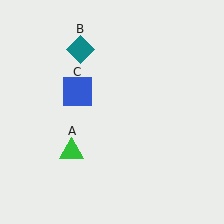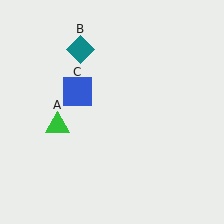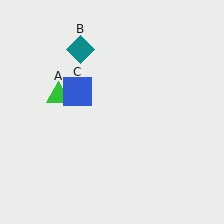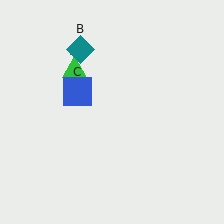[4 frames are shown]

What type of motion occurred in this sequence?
The green triangle (object A) rotated clockwise around the center of the scene.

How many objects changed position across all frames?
1 object changed position: green triangle (object A).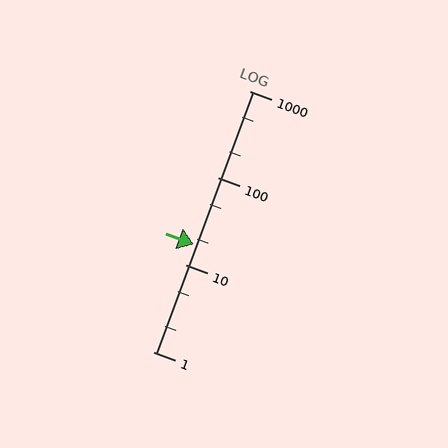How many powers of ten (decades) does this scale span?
The scale spans 3 decades, from 1 to 1000.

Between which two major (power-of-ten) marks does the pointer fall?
The pointer is between 10 and 100.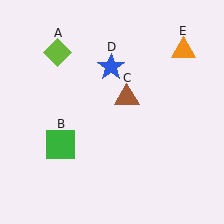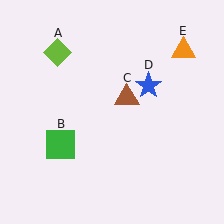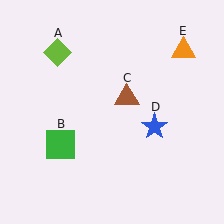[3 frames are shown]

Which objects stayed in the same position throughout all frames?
Lime diamond (object A) and green square (object B) and brown triangle (object C) and orange triangle (object E) remained stationary.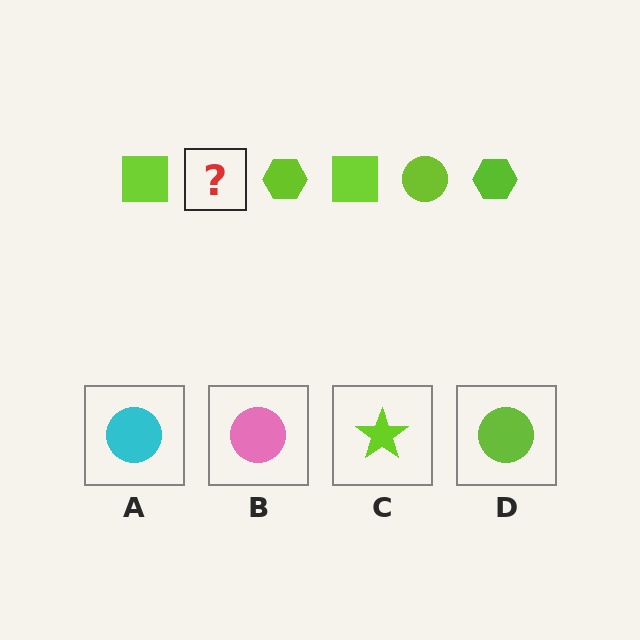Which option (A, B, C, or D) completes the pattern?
D.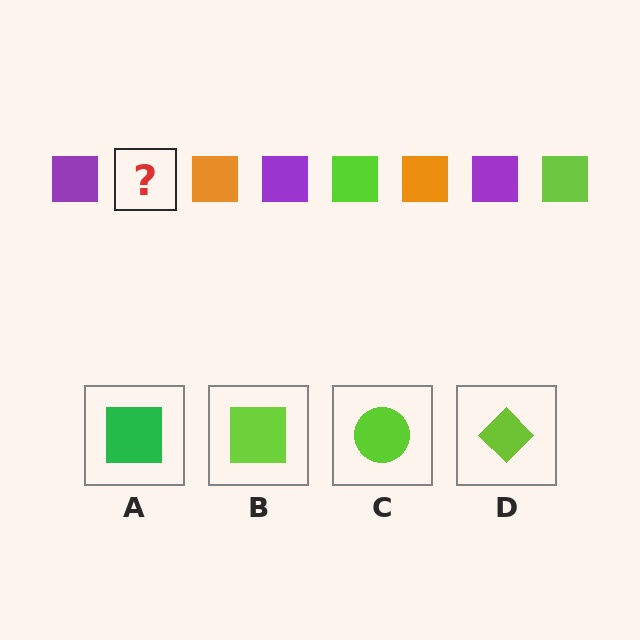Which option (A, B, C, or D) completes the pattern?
B.